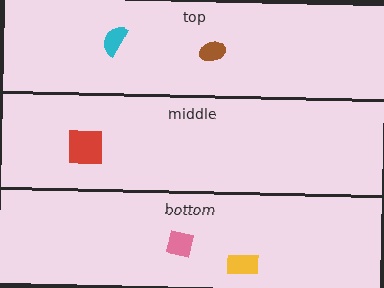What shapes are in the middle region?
The red square.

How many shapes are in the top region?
2.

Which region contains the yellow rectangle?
The bottom region.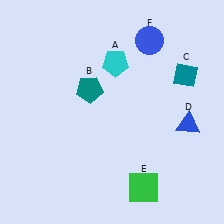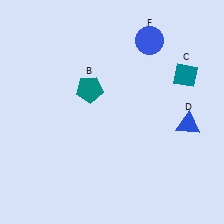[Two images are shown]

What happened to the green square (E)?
The green square (E) was removed in Image 2. It was in the bottom-right area of Image 1.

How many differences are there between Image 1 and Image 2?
There are 2 differences between the two images.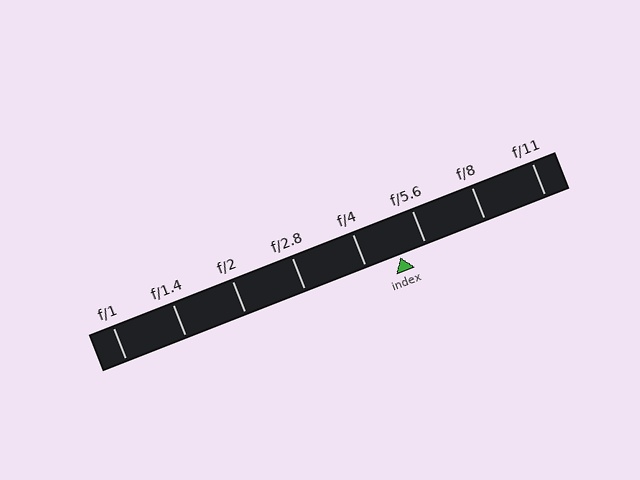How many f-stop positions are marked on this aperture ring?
There are 8 f-stop positions marked.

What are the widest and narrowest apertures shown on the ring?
The widest aperture shown is f/1 and the narrowest is f/11.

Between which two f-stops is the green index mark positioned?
The index mark is between f/4 and f/5.6.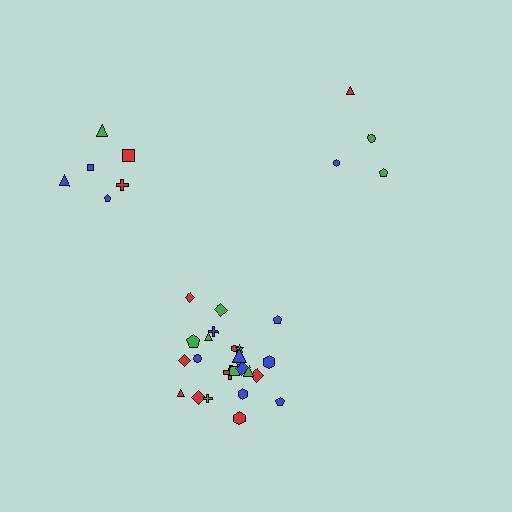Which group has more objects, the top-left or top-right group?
The top-left group.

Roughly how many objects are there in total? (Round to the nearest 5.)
Roughly 35 objects in total.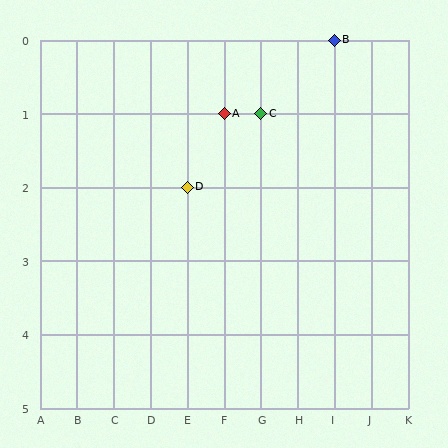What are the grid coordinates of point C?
Point C is at grid coordinates (G, 1).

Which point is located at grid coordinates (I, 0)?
Point B is at (I, 0).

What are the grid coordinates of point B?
Point B is at grid coordinates (I, 0).